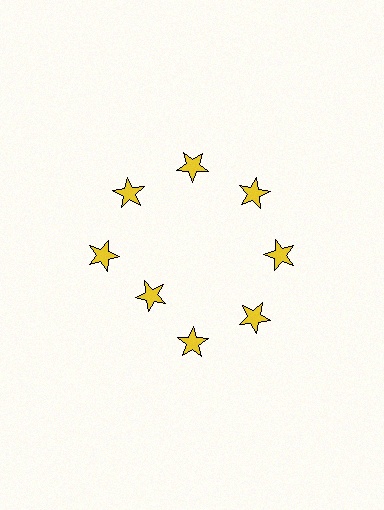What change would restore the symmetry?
The symmetry would be restored by moving it outward, back onto the ring so that all 8 stars sit at equal angles and equal distance from the center.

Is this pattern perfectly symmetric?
No. The 8 yellow stars are arranged in a ring, but one element near the 8 o'clock position is pulled inward toward the center, breaking the 8-fold rotational symmetry.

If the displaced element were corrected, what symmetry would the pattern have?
It would have 8-fold rotational symmetry — the pattern would map onto itself every 45 degrees.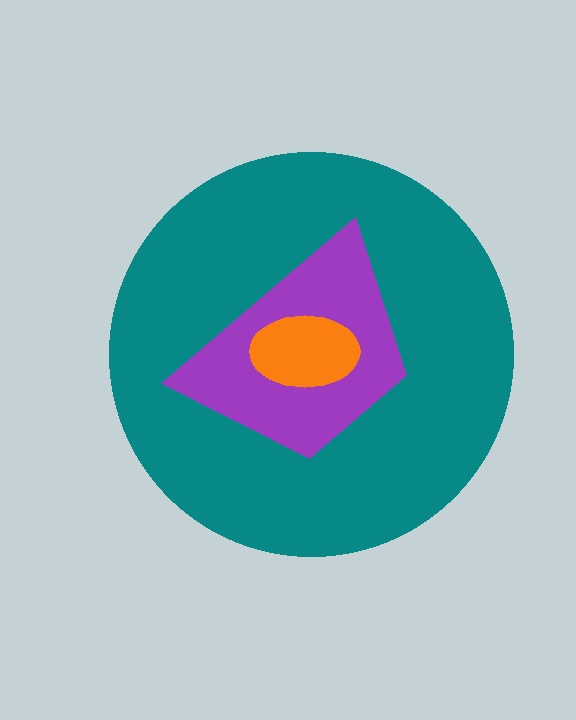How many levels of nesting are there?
3.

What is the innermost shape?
The orange ellipse.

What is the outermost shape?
The teal circle.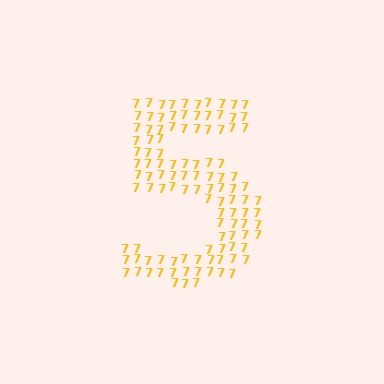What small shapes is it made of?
It is made of small digit 7's.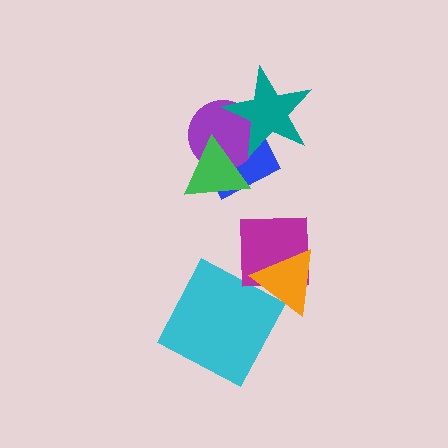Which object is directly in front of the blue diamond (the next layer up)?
The purple circle is directly in front of the blue diamond.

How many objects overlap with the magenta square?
1 object overlaps with the magenta square.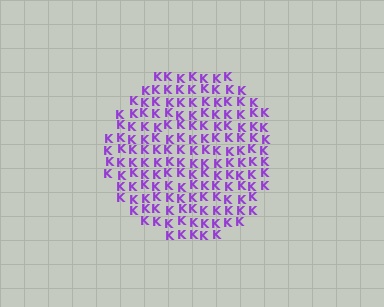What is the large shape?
The large shape is a circle.